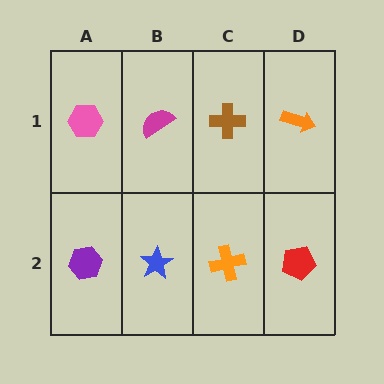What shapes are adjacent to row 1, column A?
A purple hexagon (row 2, column A), a magenta semicircle (row 1, column B).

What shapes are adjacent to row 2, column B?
A magenta semicircle (row 1, column B), a purple hexagon (row 2, column A), an orange cross (row 2, column C).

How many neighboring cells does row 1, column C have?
3.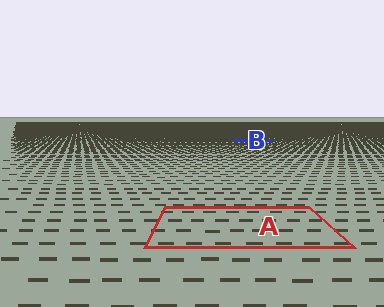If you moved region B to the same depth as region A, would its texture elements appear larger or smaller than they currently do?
They would appear larger. At a closer depth, the same texture elements are projected at a bigger on-screen size.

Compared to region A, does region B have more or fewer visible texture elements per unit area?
Region B has more texture elements per unit area — they are packed more densely because it is farther away.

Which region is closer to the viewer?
Region A is closer. The texture elements there are larger and more spread out.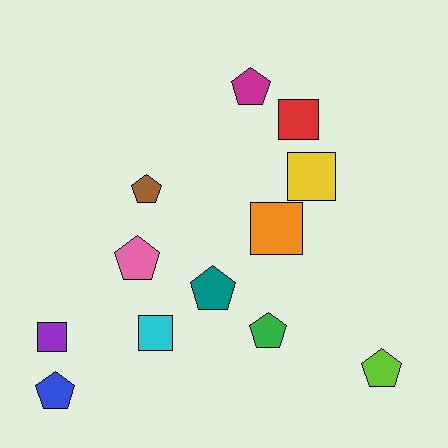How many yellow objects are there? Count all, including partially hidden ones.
There is 1 yellow object.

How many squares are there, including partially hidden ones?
There are 5 squares.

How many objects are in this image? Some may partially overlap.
There are 12 objects.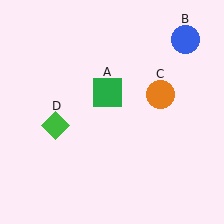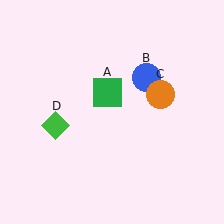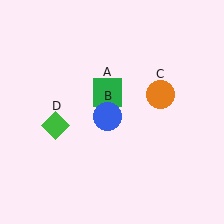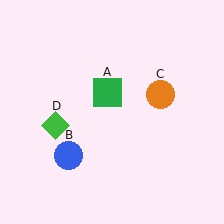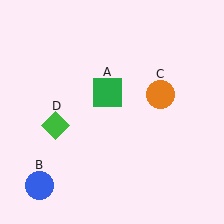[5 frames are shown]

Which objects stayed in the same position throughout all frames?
Green square (object A) and orange circle (object C) and green diamond (object D) remained stationary.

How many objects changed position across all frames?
1 object changed position: blue circle (object B).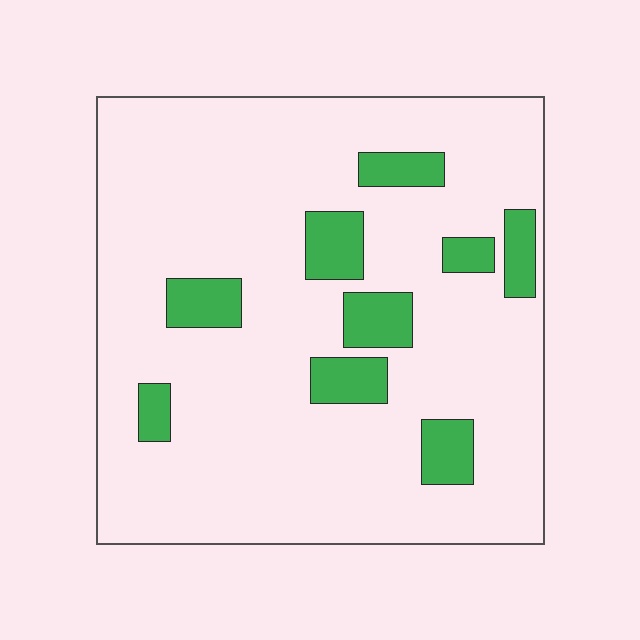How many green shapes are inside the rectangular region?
9.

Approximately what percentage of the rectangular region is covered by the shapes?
Approximately 15%.